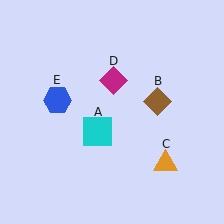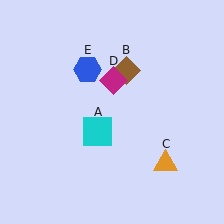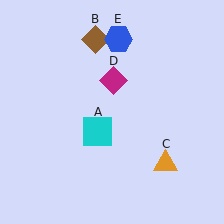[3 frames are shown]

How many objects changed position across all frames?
2 objects changed position: brown diamond (object B), blue hexagon (object E).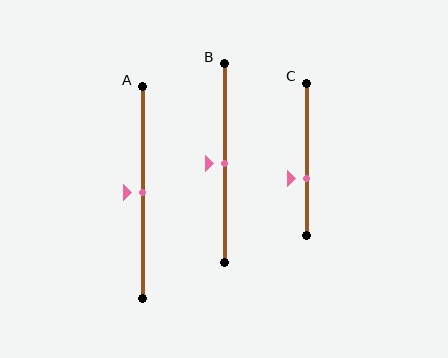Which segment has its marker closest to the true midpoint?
Segment A has its marker closest to the true midpoint.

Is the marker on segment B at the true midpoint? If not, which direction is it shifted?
Yes, the marker on segment B is at the true midpoint.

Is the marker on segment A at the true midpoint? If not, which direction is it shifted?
Yes, the marker on segment A is at the true midpoint.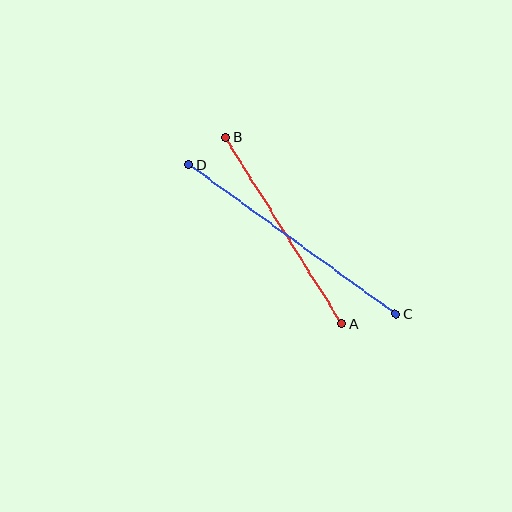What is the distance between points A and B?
The distance is approximately 220 pixels.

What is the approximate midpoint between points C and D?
The midpoint is at approximately (292, 239) pixels.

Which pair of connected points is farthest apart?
Points C and D are farthest apart.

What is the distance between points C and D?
The distance is approximately 255 pixels.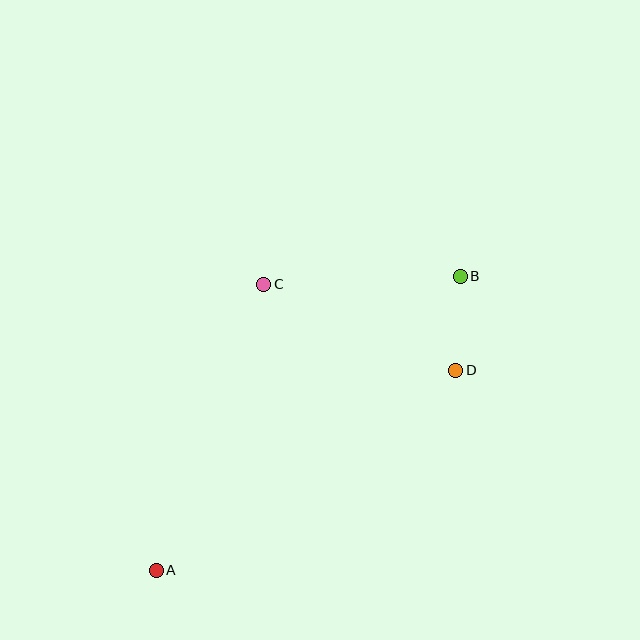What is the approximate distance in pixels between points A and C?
The distance between A and C is approximately 305 pixels.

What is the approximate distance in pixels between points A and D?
The distance between A and D is approximately 360 pixels.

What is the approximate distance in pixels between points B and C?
The distance between B and C is approximately 197 pixels.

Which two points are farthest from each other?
Points A and B are farthest from each other.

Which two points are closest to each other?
Points B and D are closest to each other.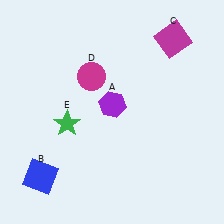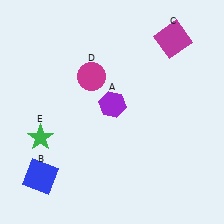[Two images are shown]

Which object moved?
The green star (E) moved left.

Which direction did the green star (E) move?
The green star (E) moved left.